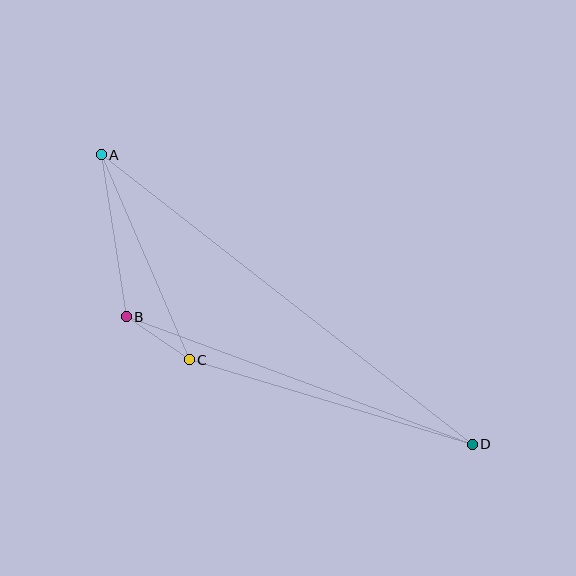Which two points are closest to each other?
Points B and C are closest to each other.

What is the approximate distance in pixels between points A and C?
The distance between A and C is approximately 223 pixels.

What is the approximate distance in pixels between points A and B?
The distance between A and B is approximately 164 pixels.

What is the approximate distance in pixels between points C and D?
The distance between C and D is approximately 295 pixels.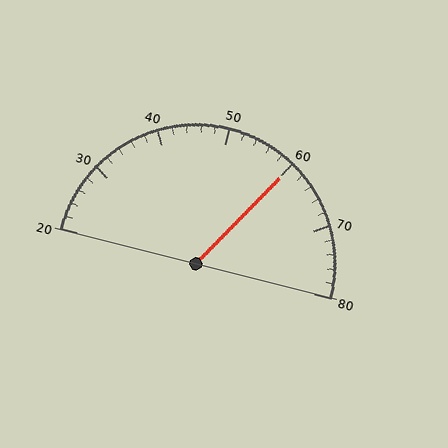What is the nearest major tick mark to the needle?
The nearest major tick mark is 60.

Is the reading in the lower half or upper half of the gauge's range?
The reading is in the upper half of the range (20 to 80).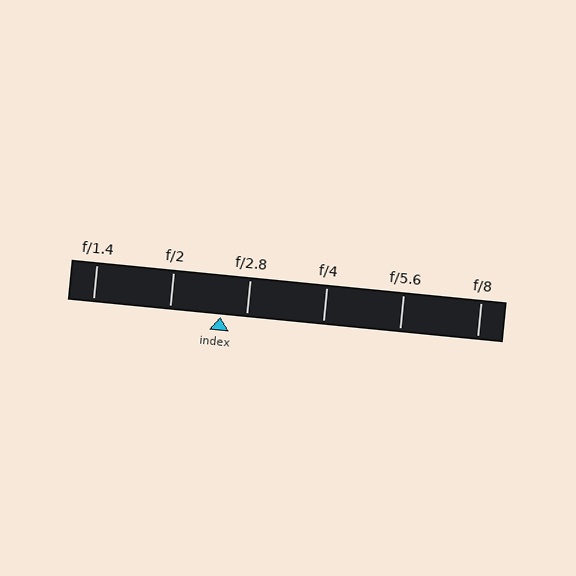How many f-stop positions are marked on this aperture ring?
There are 6 f-stop positions marked.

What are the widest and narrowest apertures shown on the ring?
The widest aperture shown is f/1.4 and the narrowest is f/8.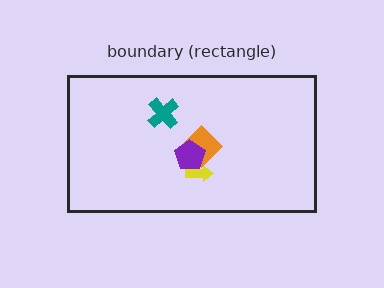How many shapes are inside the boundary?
4 inside, 0 outside.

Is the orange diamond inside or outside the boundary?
Inside.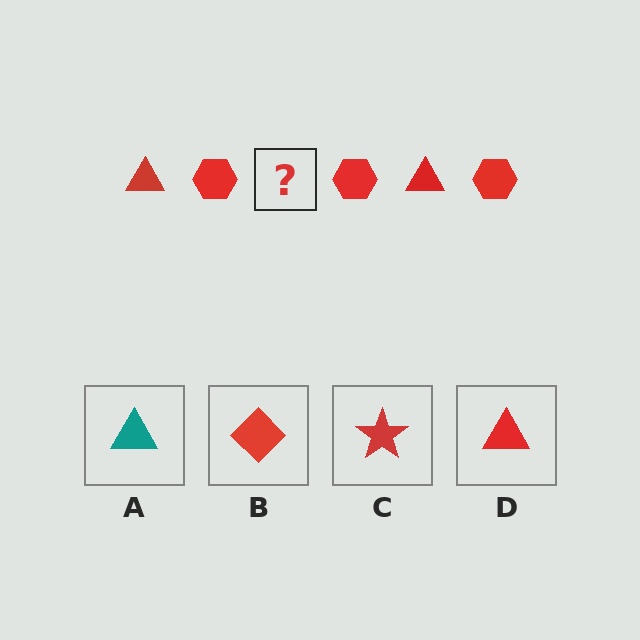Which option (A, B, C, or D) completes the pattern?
D.